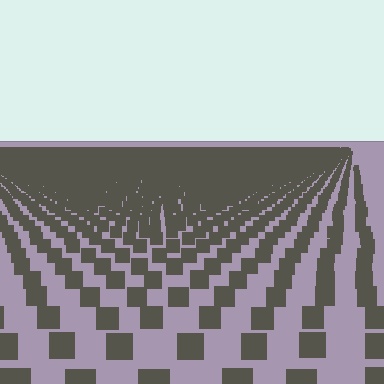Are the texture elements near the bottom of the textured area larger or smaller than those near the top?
Larger. Near the bottom, elements are closer to the viewer and appear at a bigger on-screen size.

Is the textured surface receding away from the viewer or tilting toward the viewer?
The surface is receding away from the viewer. Texture elements get smaller and denser toward the top.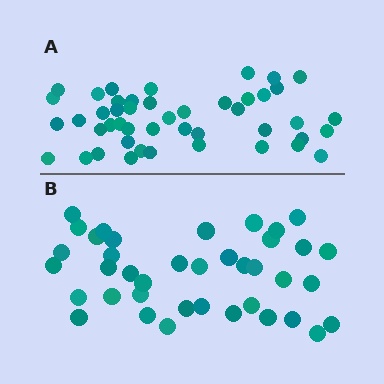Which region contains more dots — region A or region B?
Region A (the top region) has more dots.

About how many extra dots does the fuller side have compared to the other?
Region A has roughly 8 or so more dots than region B.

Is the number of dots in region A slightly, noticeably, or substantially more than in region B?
Region A has only slightly more — the two regions are fairly close. The ratio is roughly 1.2 to 1.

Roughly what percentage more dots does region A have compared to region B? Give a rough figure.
About 20% more.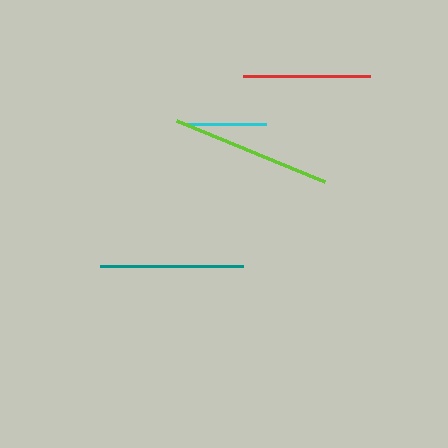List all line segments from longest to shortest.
From longest to shortest: lime, teal, red, cyan.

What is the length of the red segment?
The red segment is approximately 128 pixels long.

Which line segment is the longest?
The lime line is the longest at approximately 160 pixels.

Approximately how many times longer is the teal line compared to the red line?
The teal line is approximately 1.1 times the length of the red line.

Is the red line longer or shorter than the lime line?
The lime line is longer than the red line.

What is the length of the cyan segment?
The cyan segment is approximately 79 pixels long.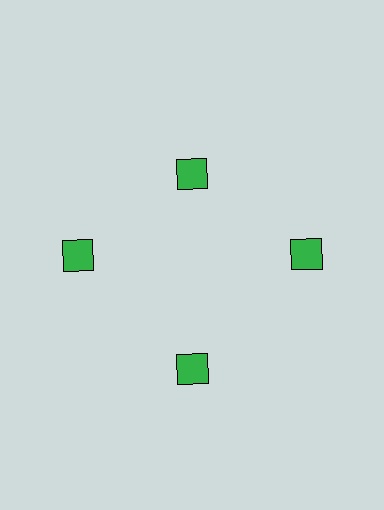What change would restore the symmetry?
The symmetry would be restored by moving it outward, back onto the ring so that all 4 squares sit at equal angles and equal distance from the center.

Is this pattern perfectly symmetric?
No. The 4 green squares are arranged in a ring, but one element near the 12 o'clock position is pulled inward toward the center, breaking the 4-fold rotational symmetry.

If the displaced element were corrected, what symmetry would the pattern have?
It would have 4-fold rotational symmetry — the pattern would map onto itself every 90 degrees.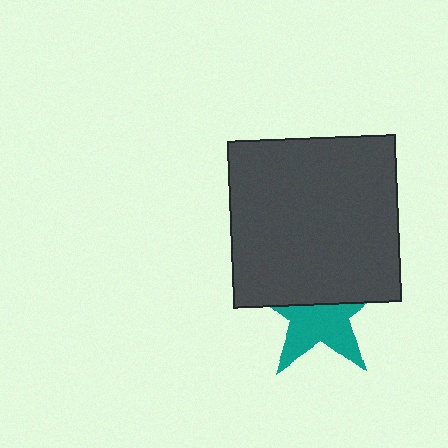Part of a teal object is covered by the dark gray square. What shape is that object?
It is a star.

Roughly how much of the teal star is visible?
About half of it is visible (roughly 52%).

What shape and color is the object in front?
The object in front is a dark gray square.